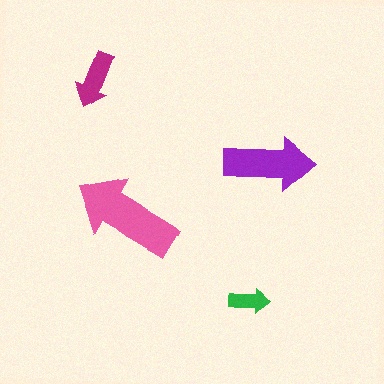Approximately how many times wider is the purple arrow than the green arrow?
About 2 times wider.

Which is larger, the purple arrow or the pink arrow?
The pink one.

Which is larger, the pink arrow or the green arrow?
The pink one.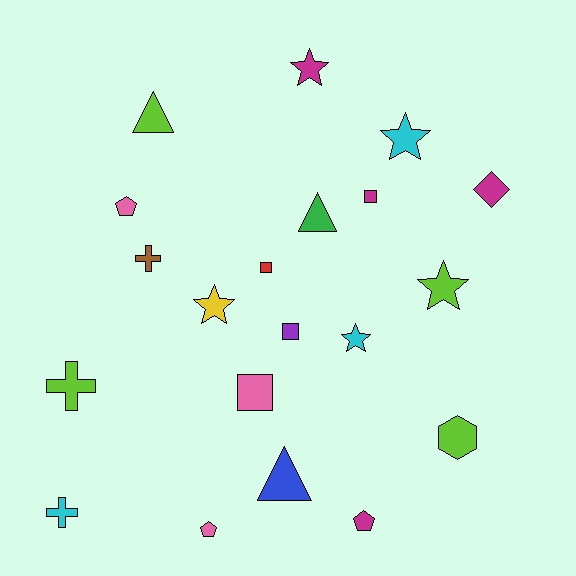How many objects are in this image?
There are 20 objects.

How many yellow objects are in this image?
There is 1 yellow object.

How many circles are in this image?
There are no circles.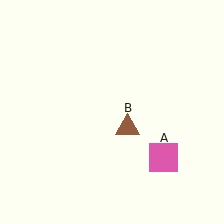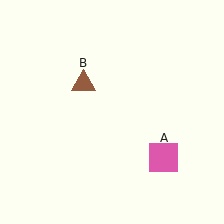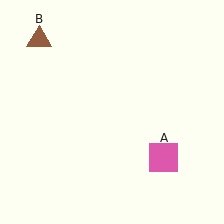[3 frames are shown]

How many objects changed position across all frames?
1 object changed position: brown triangle (object B).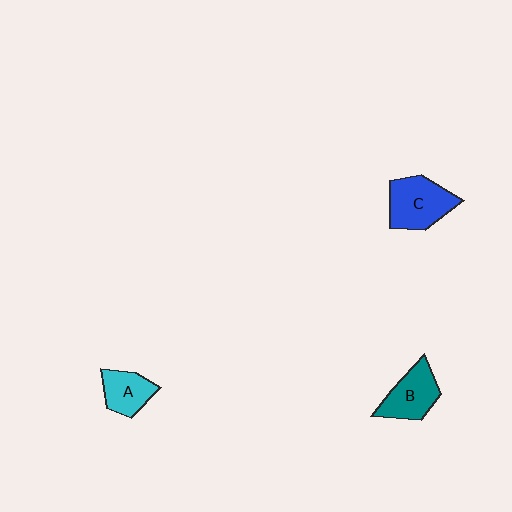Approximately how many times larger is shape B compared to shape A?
Approximately 1.3 times.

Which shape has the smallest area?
Shape A (cyan).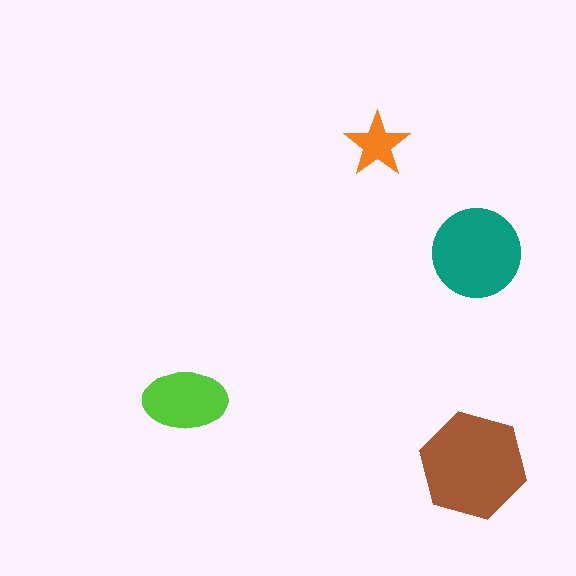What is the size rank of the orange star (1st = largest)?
4th.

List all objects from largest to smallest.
The brown hexagon, the teal circle, the lime ellipse, the orange star.